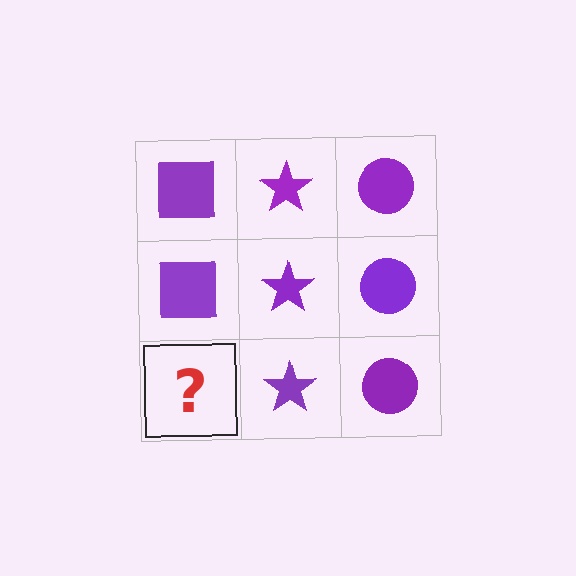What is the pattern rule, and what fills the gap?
The rule is that each column has a consistent shape. The gap should be filled with a purple square.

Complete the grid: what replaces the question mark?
The question mark should be replaced with a purple square.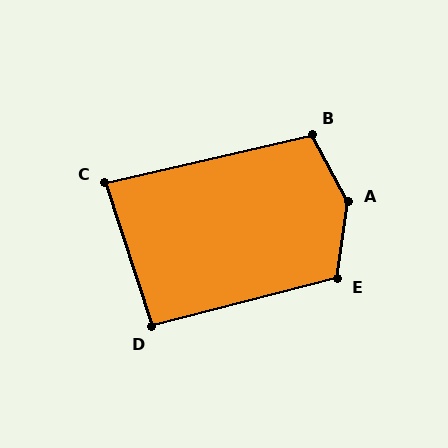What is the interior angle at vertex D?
Approximately 93 degrees (approximately right).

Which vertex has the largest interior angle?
A, at approximately 145 degrees.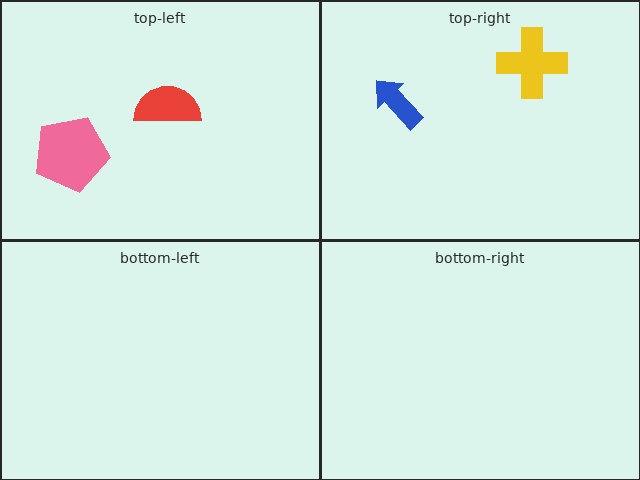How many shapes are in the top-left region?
2.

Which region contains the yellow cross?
The top-right region.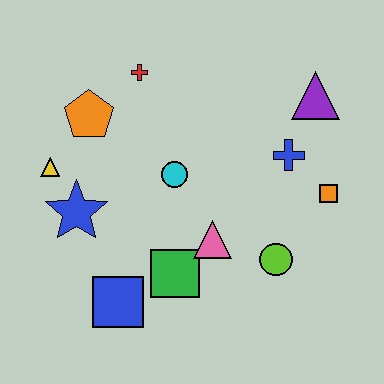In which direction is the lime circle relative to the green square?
The lime circle is to the right of the green square.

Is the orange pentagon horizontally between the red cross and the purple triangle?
No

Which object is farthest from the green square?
The purple triangle is farthest from the green square.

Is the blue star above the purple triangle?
No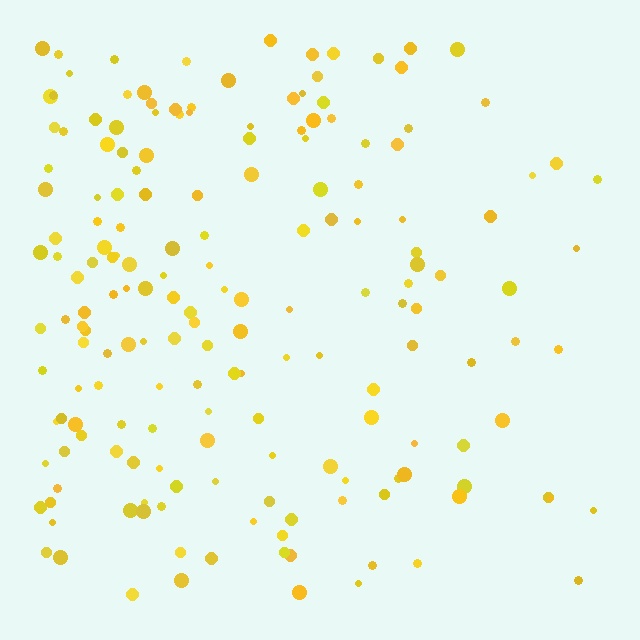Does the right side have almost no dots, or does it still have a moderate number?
Still a moderate number, just noticeably fewer than the left.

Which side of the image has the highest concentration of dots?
The left.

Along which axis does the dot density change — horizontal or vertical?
Horizontal.